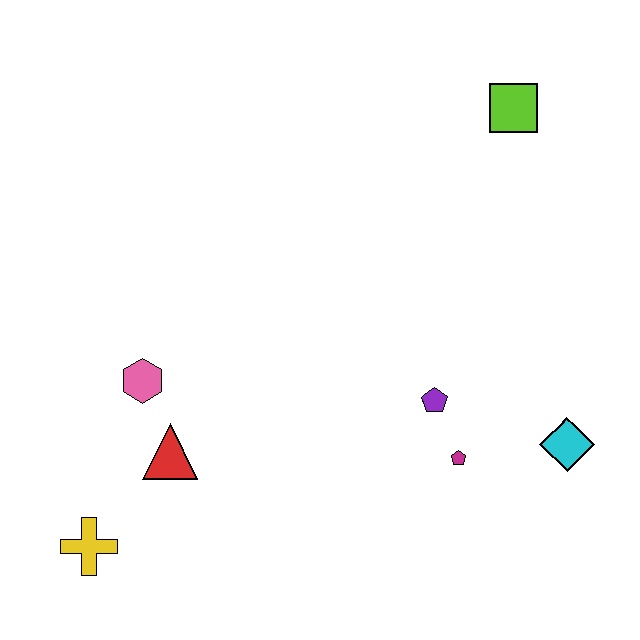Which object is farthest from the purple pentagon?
The yellow cross is farthest from the purple pentagon.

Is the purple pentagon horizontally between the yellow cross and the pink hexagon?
No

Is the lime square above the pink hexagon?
Yes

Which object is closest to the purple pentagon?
The magenta pentagon is closest to the purple pentagon.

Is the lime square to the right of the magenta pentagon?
Yes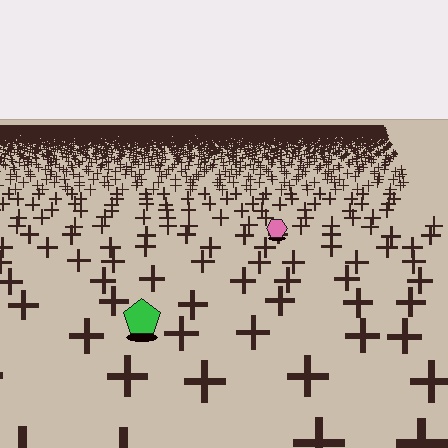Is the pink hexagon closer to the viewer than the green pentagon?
No. The green pentagon is closer — you can tell from the texture gradient: the ground texture is coarser near it.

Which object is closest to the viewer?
The green pentagon is closest. The texture marks near it are larger and more spread out.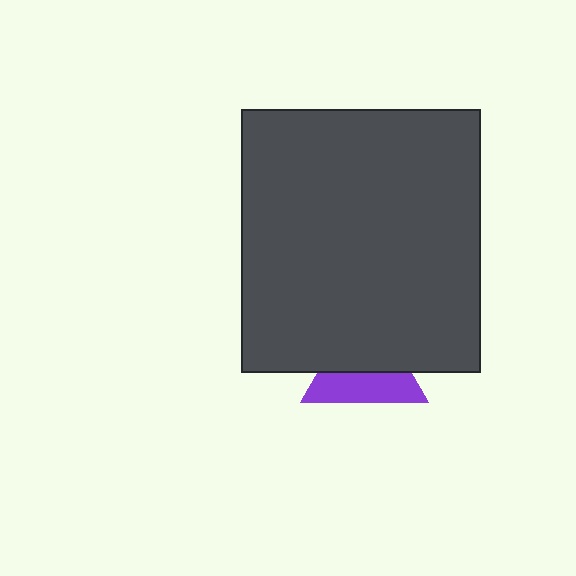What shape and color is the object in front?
The object in front is a dark gray rectangle.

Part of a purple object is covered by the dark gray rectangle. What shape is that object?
It is a triangle.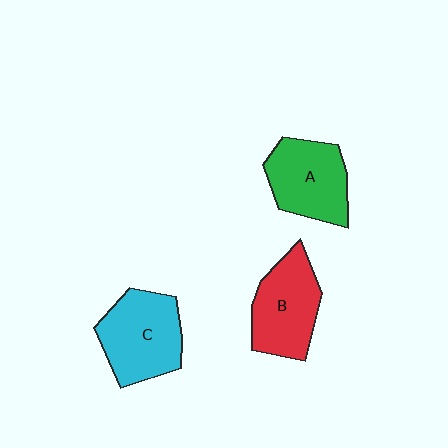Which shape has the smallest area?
Shape A (green).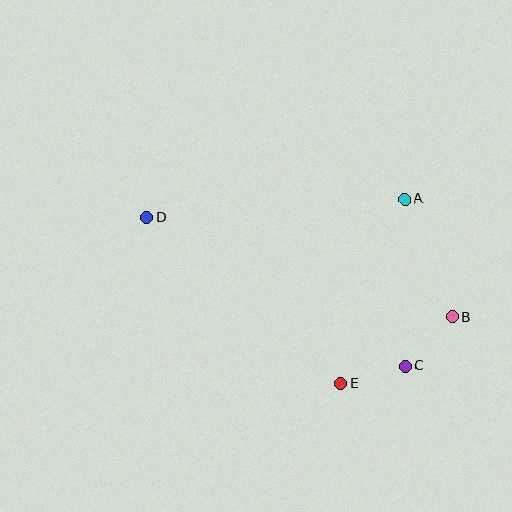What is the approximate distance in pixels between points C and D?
The distance between C and D is approximately 299 pixels.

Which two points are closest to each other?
Points C and E are closest to each other.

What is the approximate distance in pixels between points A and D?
The distance between A and D is approximately 259 pixels.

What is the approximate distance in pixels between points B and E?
The distance between B and E is approximately 129 pixels.